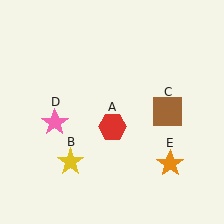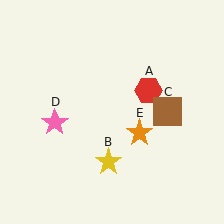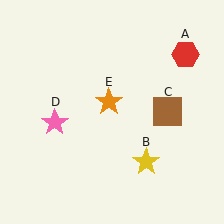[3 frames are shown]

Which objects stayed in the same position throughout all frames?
Brown square (object C) and pink star (object D) remained stationary.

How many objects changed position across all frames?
3 objects changed position: red hexagon (object A), yellow star (object B), orange star (object E).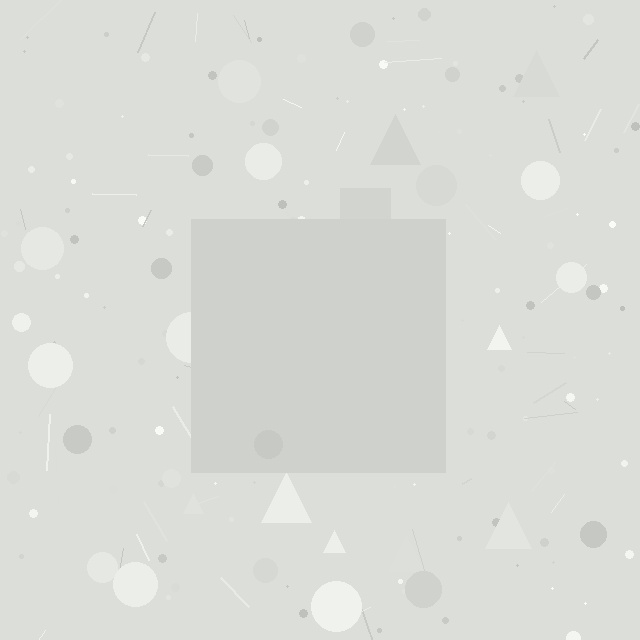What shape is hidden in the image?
A square is hidden in the image.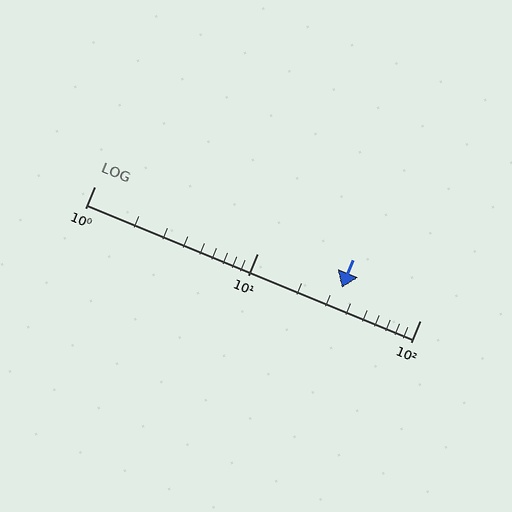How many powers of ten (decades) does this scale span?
The scale spans 2 decades, from 1 to 100.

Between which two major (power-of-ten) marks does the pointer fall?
The pointer is between 10 and 100.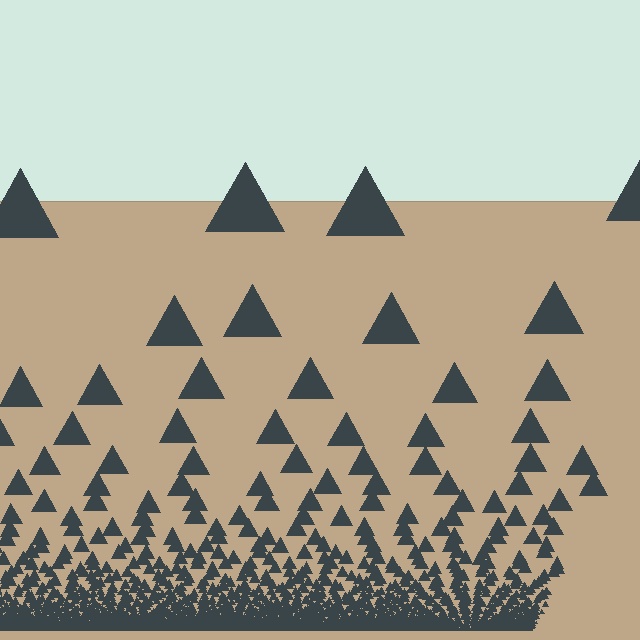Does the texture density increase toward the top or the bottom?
Density increases toward the bottom.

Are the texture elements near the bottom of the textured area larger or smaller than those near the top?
Smaller. The gradient is inverted — elements near the bottom are smaller and denser.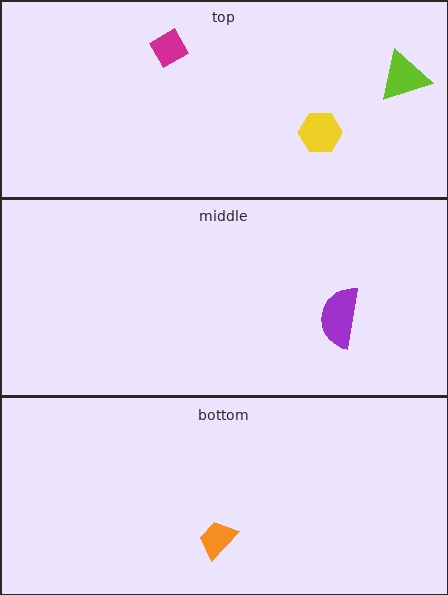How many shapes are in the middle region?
1.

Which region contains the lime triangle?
The top region.